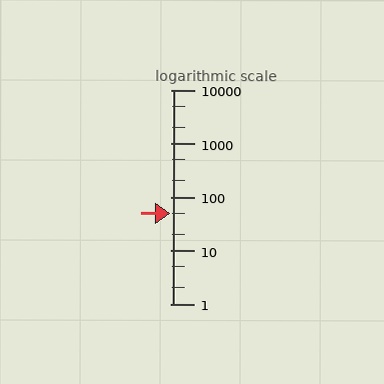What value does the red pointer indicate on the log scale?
The pointer indicates approximately 49.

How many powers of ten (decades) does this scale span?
The scale spans 4 decades, from 1 to 10000.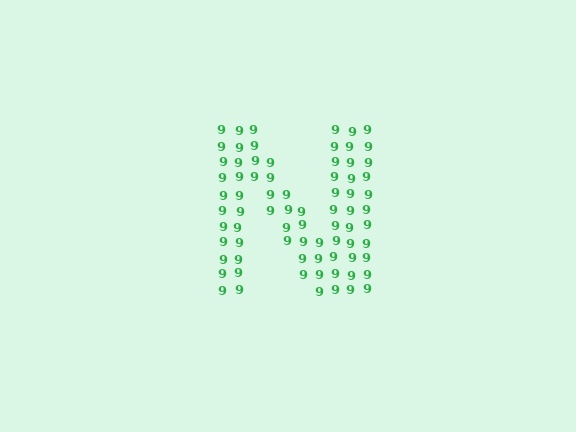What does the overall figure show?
The overall figure shows the letter N.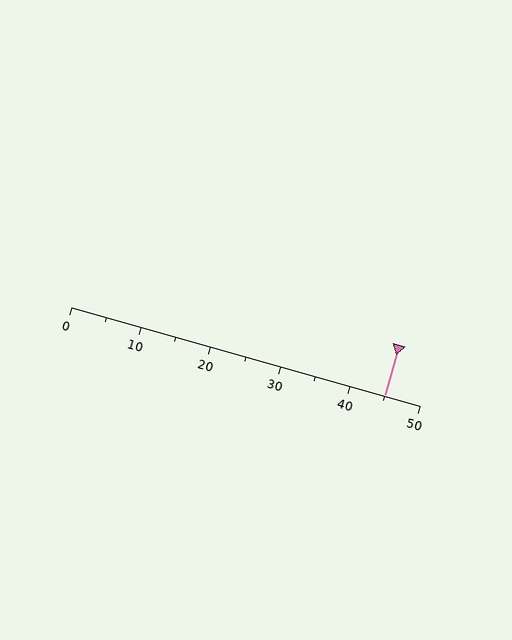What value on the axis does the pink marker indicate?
The marker indicates approximately 45.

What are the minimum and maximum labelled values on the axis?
The axis runs from 0 to 50.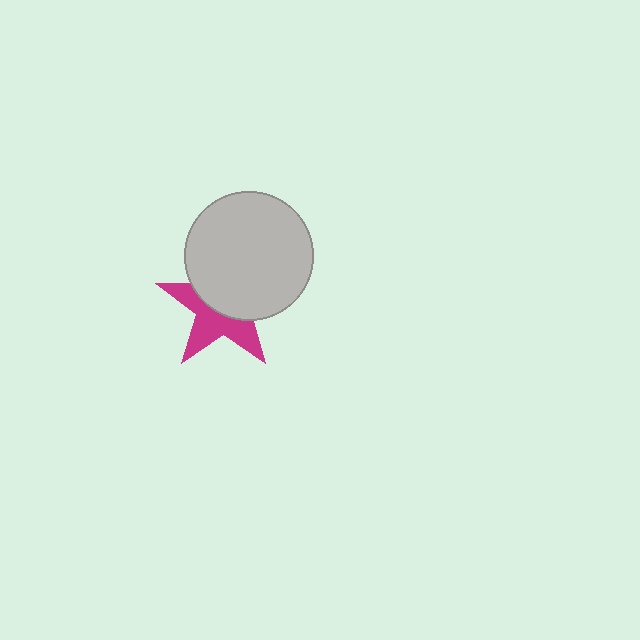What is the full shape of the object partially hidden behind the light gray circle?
The partially hidden object is a magenta star.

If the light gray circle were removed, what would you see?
You would see the complete magenta star.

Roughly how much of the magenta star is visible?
About half of it is visible (roughly 48%).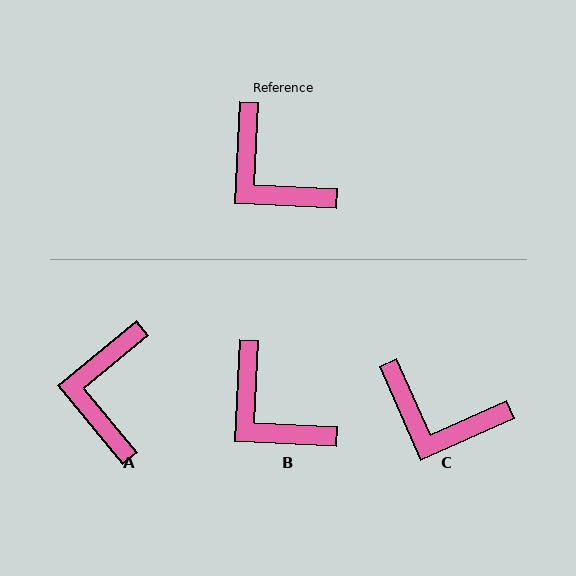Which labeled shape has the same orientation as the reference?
B.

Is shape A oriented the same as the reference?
No, it is off by about 48 degrees.